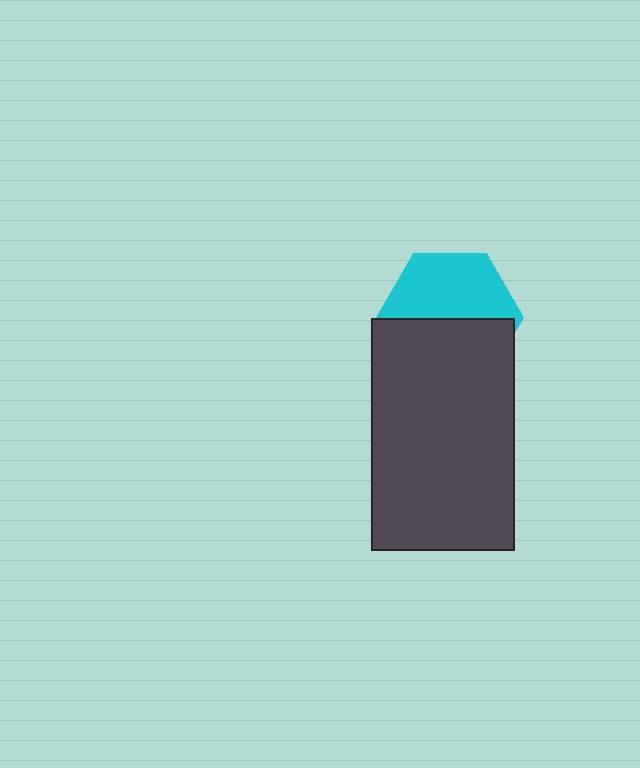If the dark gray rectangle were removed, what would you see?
You would see the complete cyan hexagon.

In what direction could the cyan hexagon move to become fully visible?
The cyan hexagon could move up. That would shift it out from behind the dark gray rectangle entirely.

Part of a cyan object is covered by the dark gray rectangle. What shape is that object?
It is a hexagon.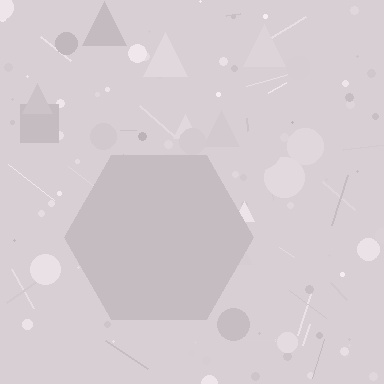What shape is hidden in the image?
A hexagon is hidden in the image.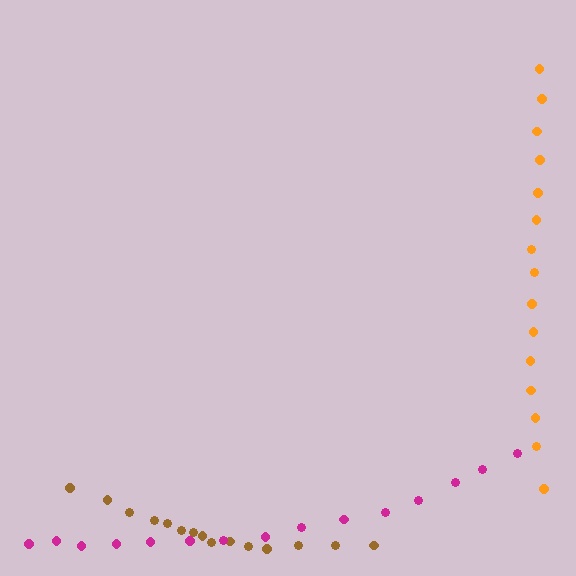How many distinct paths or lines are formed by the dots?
There are 3 distinct paths.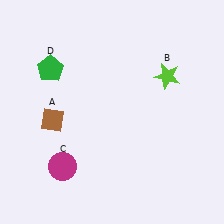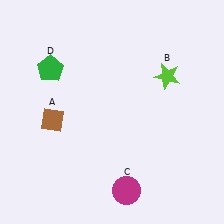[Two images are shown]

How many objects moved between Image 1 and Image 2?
1 object moved between the two images.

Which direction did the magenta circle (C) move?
The magenta circle (C) moved right.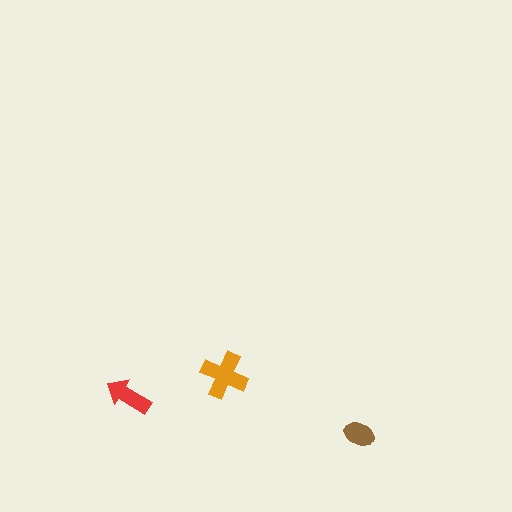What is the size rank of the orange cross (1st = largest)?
1st.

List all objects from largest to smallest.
The orange cross, the red arrow, the brown ellipse.